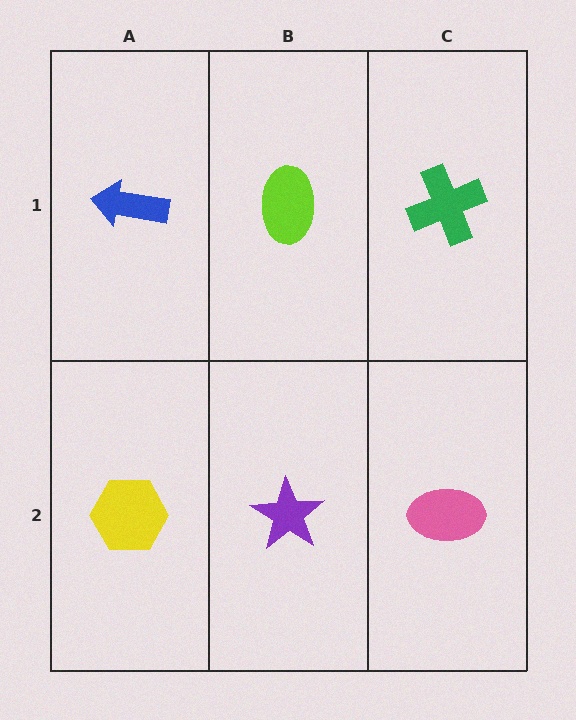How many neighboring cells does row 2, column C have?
2.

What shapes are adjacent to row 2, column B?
A lime ellipse (row 1, column B), a yellow hexagon (row 2, column A), a pink ellipse (row 2, column C).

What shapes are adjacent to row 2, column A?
A blue arrow (row 1, column A), a purple star (row 2, column B).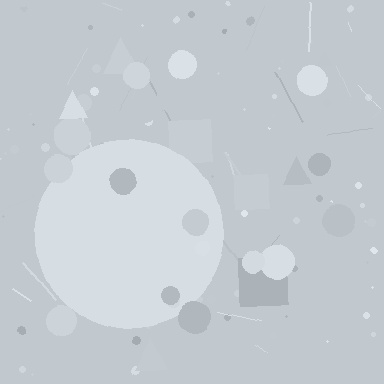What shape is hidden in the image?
A circle is hidden in the image.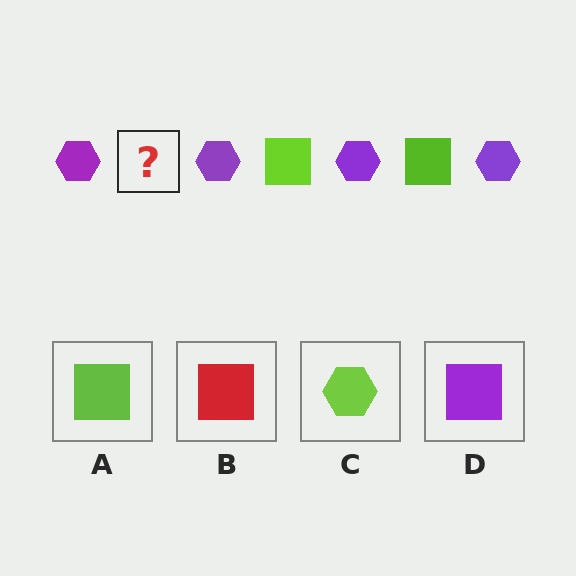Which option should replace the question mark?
Option A.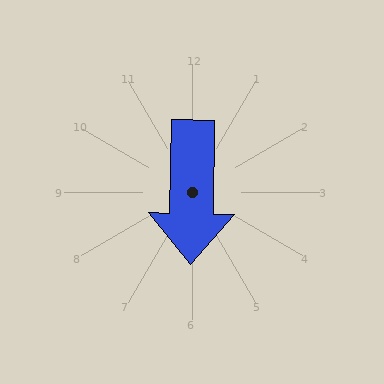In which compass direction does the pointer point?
South.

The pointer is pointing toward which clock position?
Roughly 6 o'clock.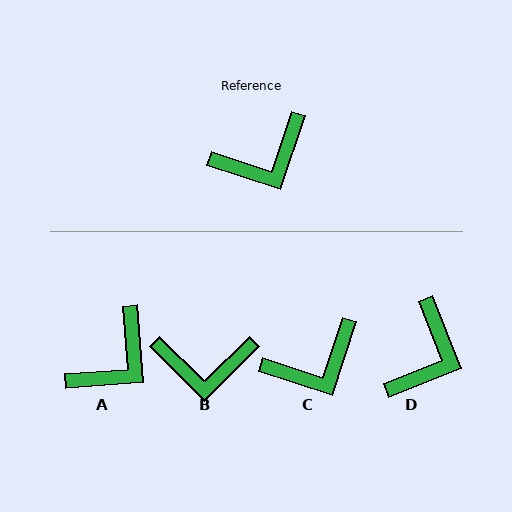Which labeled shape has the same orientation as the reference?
C.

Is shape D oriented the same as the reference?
No, it is off by about 40 degrees.